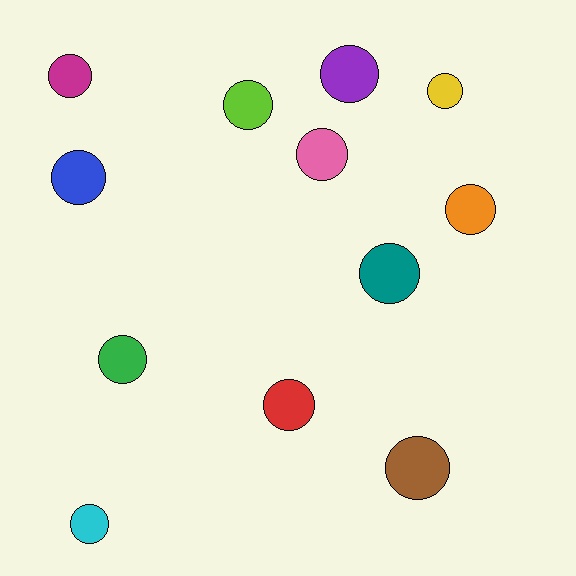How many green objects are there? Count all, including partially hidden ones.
There is 1 green object.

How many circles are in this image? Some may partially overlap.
There are 12 circles.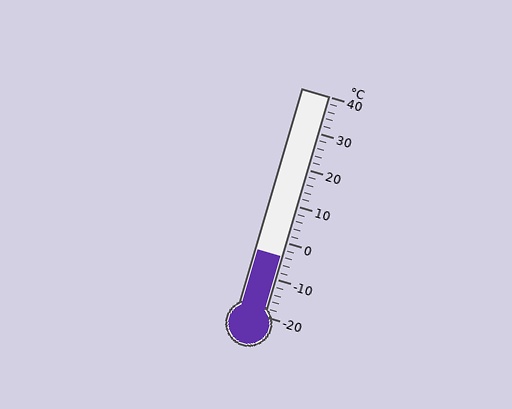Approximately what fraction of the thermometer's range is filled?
The thermometer is filled to approximately 25% of its range.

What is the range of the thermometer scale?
The thermometer scale ranges from -20°C to 40°C.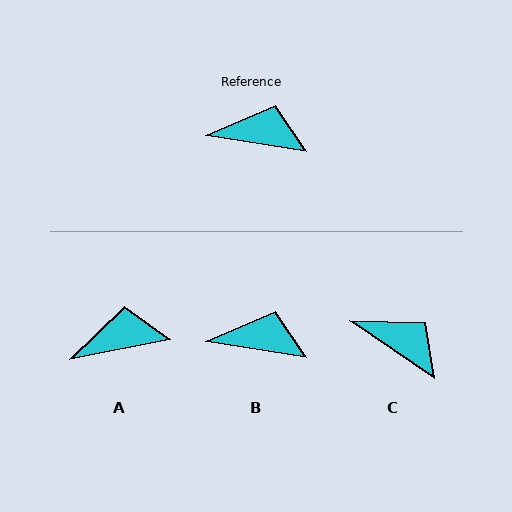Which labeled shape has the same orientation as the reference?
B.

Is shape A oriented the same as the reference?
No, it is off by about 20 degrees.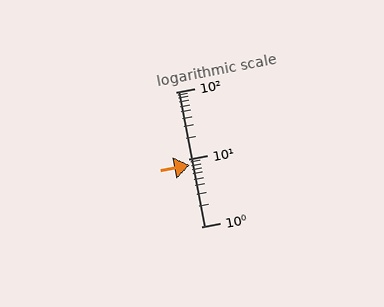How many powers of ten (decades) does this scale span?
The scale spans 2 decades, from 1 to 100.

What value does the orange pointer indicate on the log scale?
The pointer indicates approximately 8.2.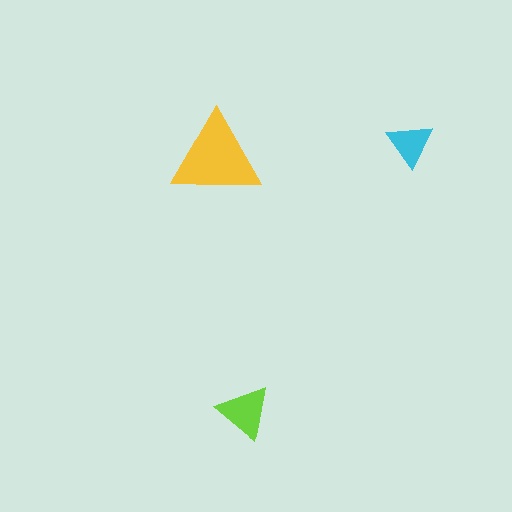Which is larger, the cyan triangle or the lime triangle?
The lime one.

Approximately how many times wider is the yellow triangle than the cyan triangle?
About 2 times wider.